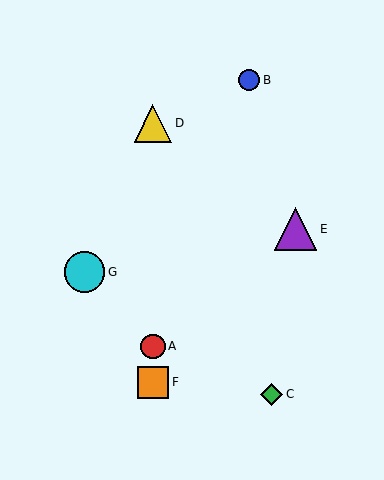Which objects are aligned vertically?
Objects A, D, F are aligned vertically.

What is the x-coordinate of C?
Object C is at x≈271.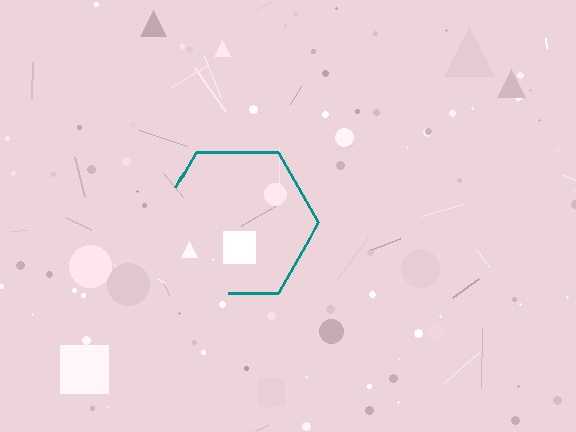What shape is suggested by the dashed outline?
The dashed outline suggests a hexagon.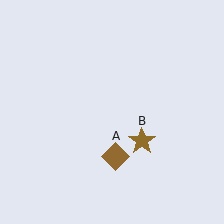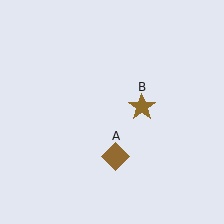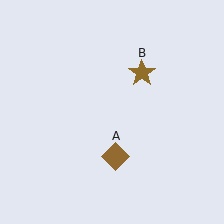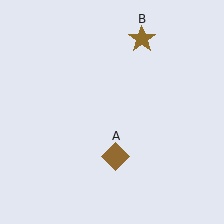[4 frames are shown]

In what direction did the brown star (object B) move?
The brown star (object B) moved up.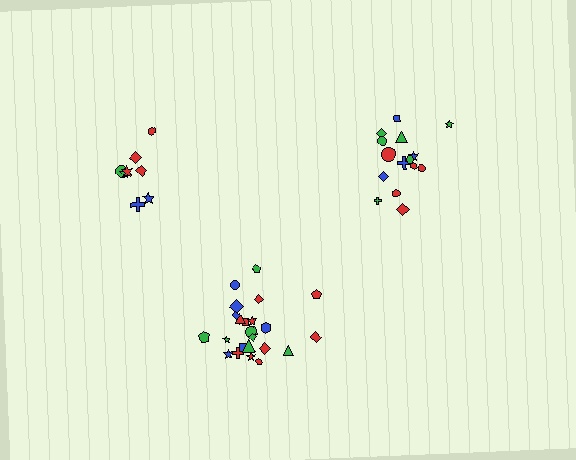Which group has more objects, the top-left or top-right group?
The top-right group.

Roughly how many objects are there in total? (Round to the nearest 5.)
Roughly 50 objects in total.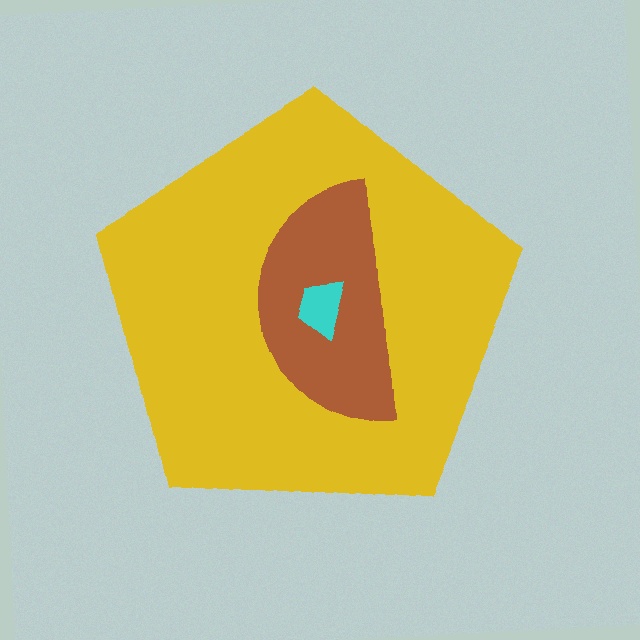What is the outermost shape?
The yellow pentagon.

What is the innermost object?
The cyan trapezoid.